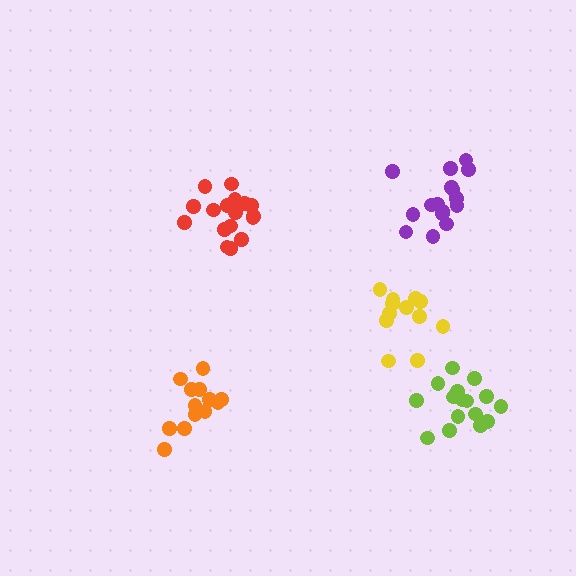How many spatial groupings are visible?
There are 5 spatial groupings.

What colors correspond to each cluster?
The clusters are colored: red, purple, orange, yellow, lime.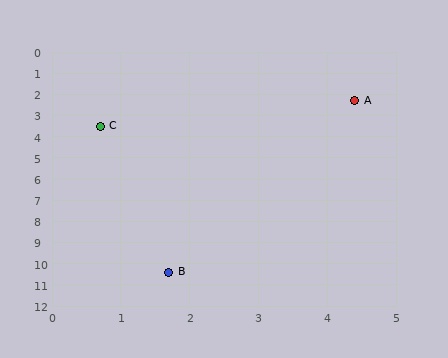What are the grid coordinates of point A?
Point A is at approximately (4.4, 2.3).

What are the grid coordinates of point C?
Point C is at approximately (0.7, 3.5).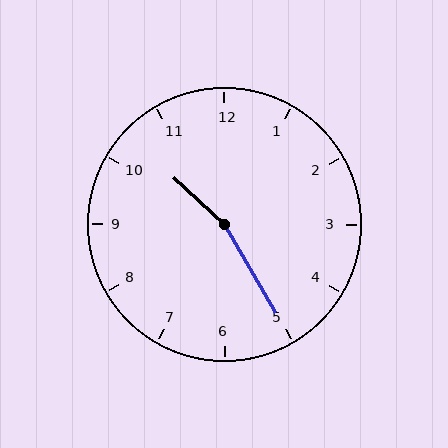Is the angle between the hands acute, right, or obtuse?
It is obtuse.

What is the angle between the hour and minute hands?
Approximately 162 degrees.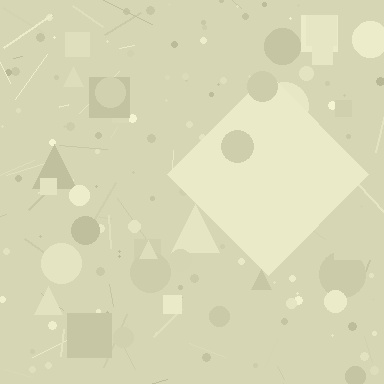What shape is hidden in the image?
A diamond is hidden in the image.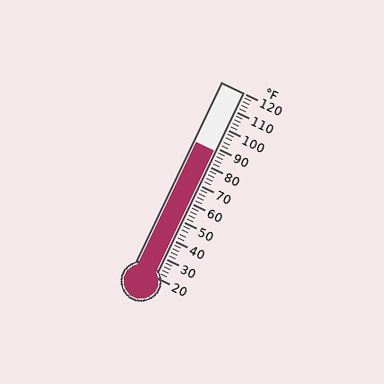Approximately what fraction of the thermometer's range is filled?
The thermometer is filled to approximately 70% of its range.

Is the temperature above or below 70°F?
The temperature is above 70°F.